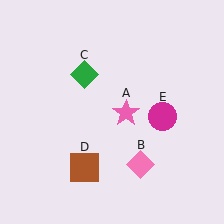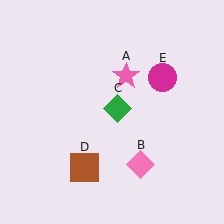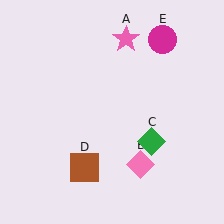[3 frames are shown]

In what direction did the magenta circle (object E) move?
The magenta circle (object E) moved up.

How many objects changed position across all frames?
3 objects changed position: pink star (object A), green diamond (object C), magenta circle (object E).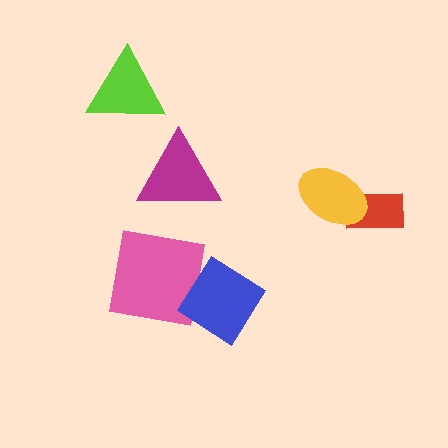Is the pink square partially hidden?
Yes, it is partially covered by another shape.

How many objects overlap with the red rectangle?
1 object overlaps with the red rectangle.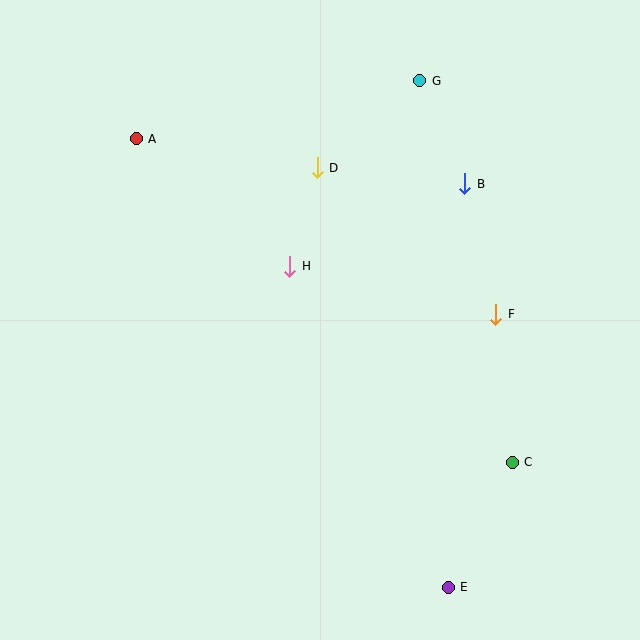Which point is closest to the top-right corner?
Point G is closest to the top-right corner.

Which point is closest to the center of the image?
Point H at (290, 266) is closest to the center.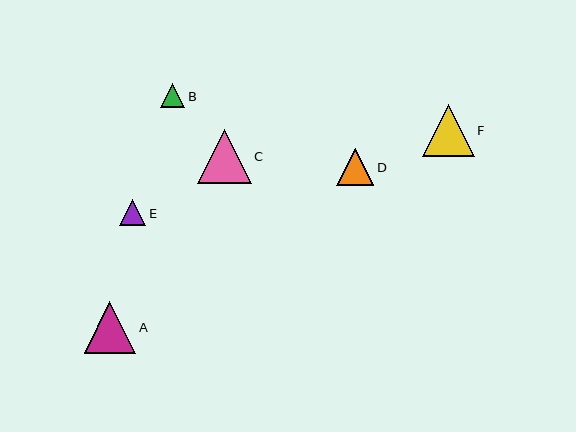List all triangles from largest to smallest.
From largest to smallest: C, F, A, D, E, B.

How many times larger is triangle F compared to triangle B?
Triangle F is approximately 2.1 times the size of triangle B.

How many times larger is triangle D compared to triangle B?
Triangle D is approximately 1.5 times the size of triangle B.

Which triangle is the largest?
Triangle C is the largest with a size of approximately 54 pixels.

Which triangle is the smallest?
Triangle B is the smallest with a size of approximately 24 pixels.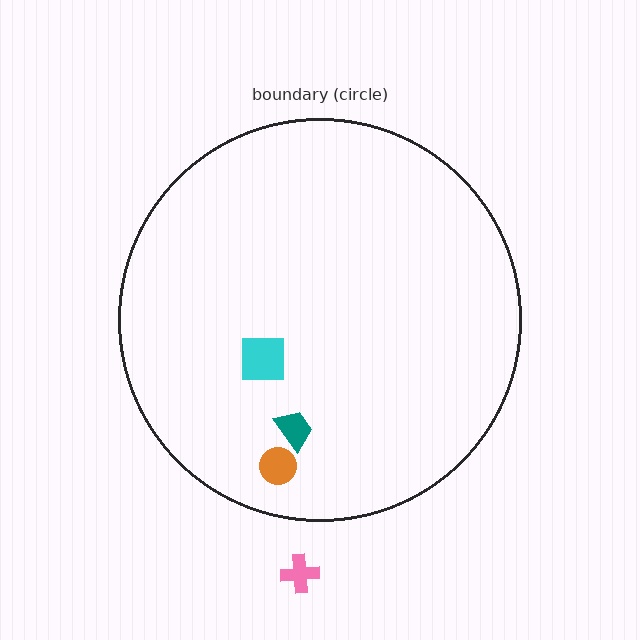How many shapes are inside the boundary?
3 inside, 1 outside.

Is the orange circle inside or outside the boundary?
Inside.